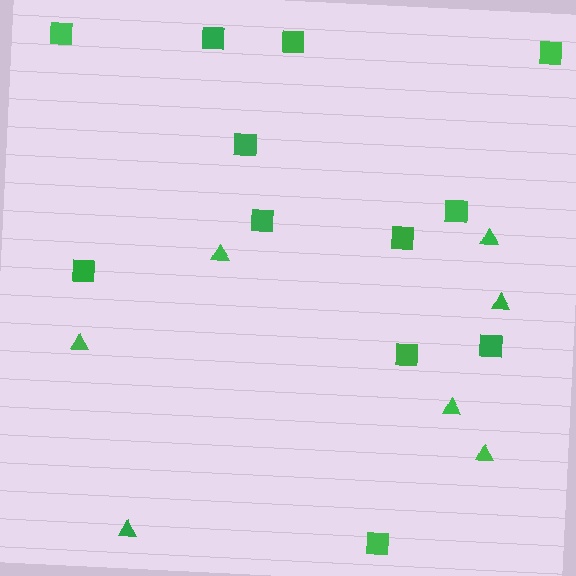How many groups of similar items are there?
There are 2 groups: one group of squares (12) and one group of triangles (7).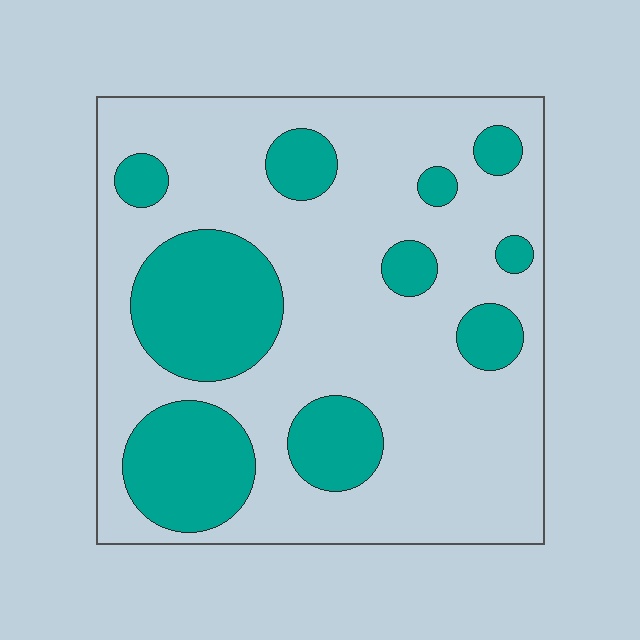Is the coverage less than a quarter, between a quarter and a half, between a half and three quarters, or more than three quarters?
Between a quarter and a half.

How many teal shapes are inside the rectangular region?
10.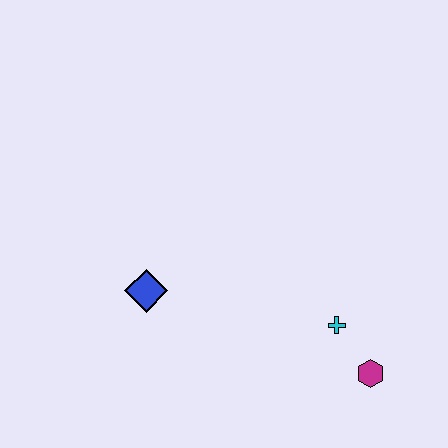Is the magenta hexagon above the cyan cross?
No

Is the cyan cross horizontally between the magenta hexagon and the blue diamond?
Yes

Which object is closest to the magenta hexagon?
The cyan cross is closest to the magenta hexagon.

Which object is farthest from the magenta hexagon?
The blue diamond is farthest from the magenta hexagon.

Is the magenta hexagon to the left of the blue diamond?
No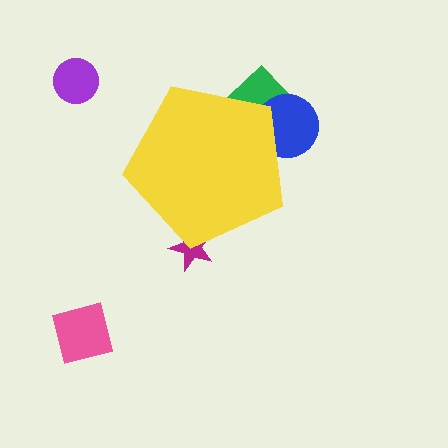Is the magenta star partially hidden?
Yes, the magenta star is partially hidden behind the yellow pentagon.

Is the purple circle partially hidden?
No, the purple circle is fully visible.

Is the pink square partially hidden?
No, the pink square is fully visible.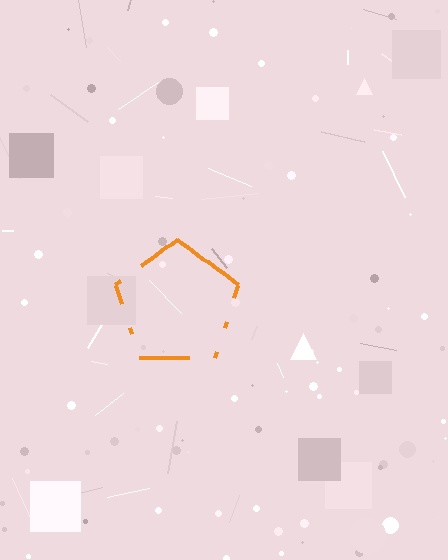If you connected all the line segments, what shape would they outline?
They would outline a pentagon.